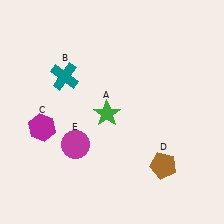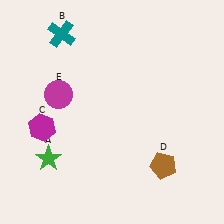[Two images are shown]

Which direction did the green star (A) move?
The green star (A) moved left.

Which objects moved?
The objects that moved are: the green star (A), the teal cross (B), the magenta circle (E).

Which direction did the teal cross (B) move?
The teal cross (B) moved up.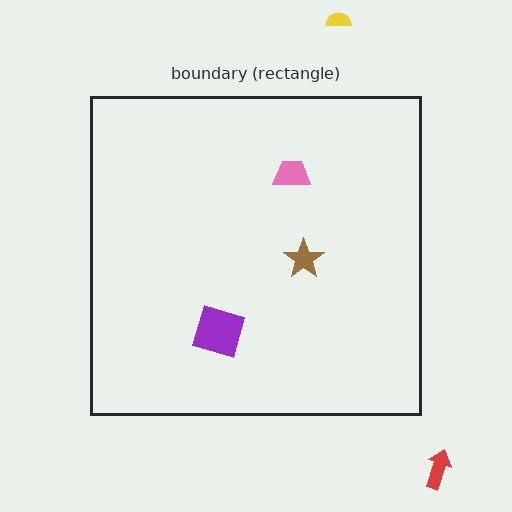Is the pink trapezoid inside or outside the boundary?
Inside.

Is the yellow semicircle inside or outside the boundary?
Outside.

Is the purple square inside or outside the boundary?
Inside.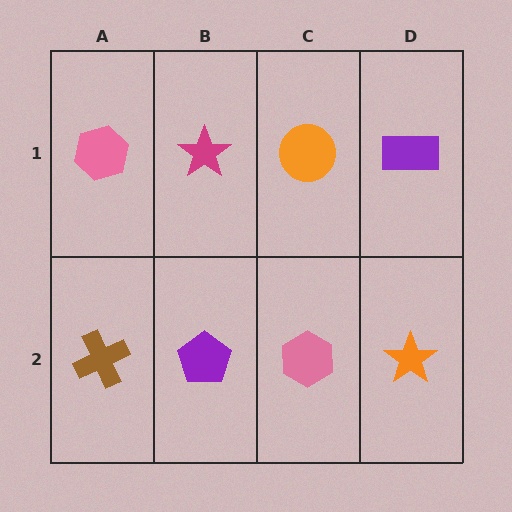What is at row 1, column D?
A purple rectangle.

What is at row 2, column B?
A purple pentagon.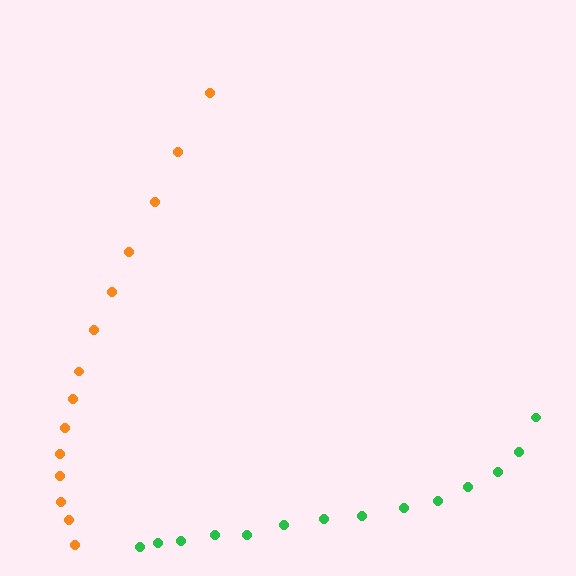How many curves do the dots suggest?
There are 2 distinct paths.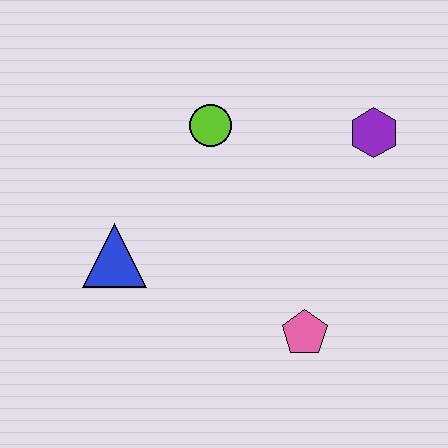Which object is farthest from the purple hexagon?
The blue triangle is farthest from the purple hexagon.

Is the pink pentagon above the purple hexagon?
No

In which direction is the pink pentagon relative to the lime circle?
The pink pentagon is below the lime circle.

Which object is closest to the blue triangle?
The lime circle is closest to the blue triangle.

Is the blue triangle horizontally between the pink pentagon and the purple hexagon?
No